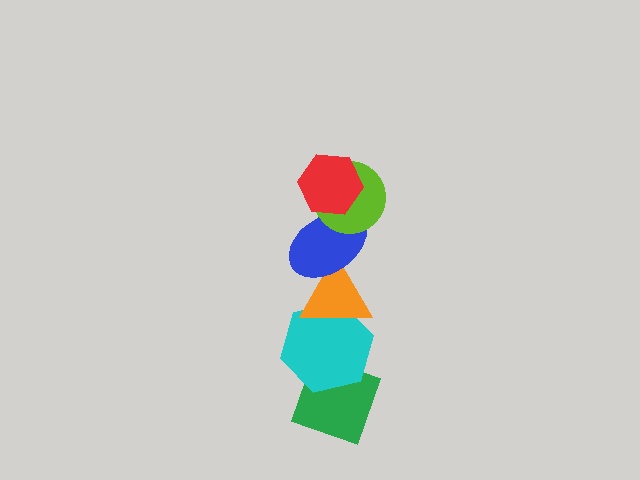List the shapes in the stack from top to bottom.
From top to bottom: the red hexagon, the lime circle, the blue ellipse, the orange triangle, the cyan hexagon, the green diamond.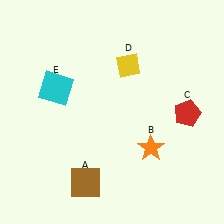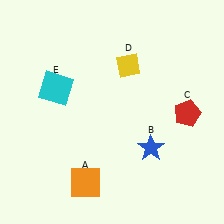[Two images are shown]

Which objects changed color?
A changed from brown to orange. B changed from orange to blue.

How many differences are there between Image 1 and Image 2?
There are 2 differences between the two images.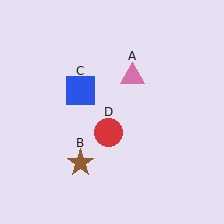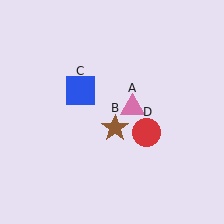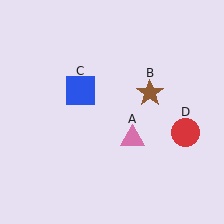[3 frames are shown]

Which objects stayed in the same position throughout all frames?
Blue square (object C) remained stationary.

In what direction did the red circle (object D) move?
The red circle (object D) moved right.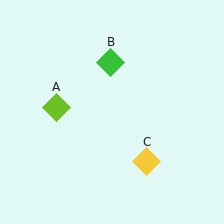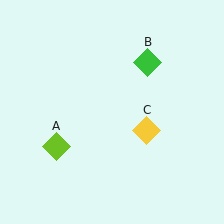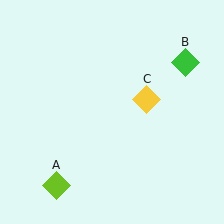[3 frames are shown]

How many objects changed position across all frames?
3 objects changed position: lime diamond (object A), green diamond (object B), yellow diamond (object C).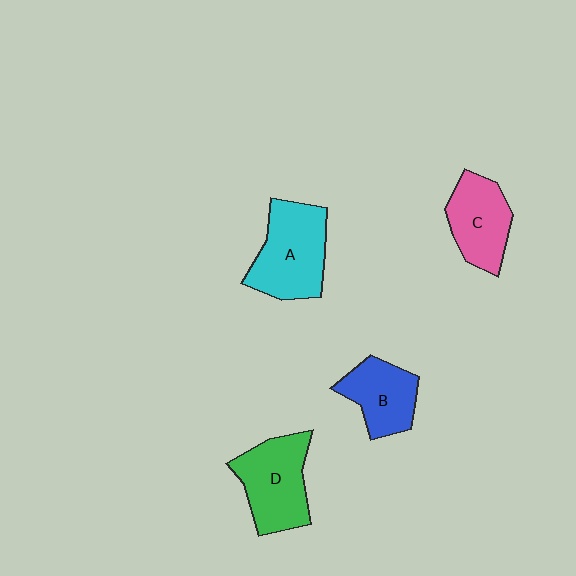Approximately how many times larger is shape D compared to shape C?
Approximately 1.2 times.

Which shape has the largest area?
Shape A (cyan).